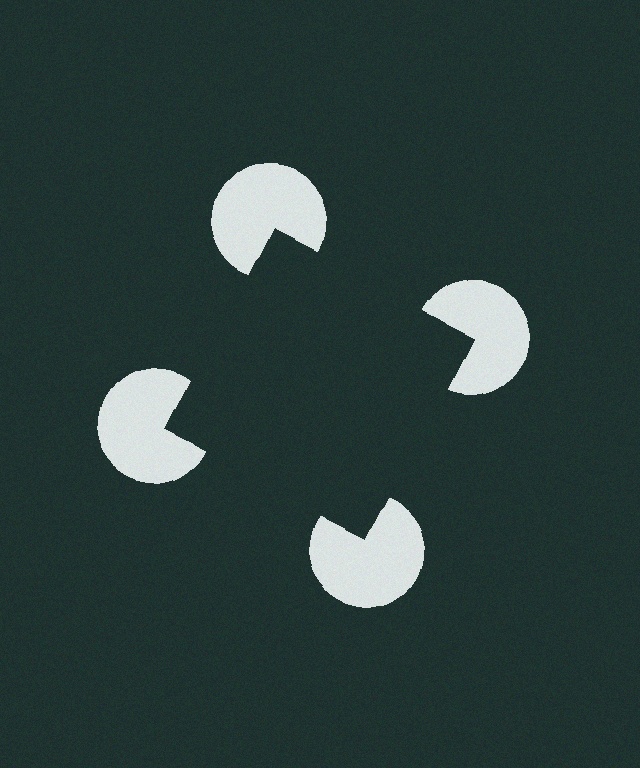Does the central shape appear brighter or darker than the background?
It typically appears slightly darker than the background, even though no actual brightness change is drawn.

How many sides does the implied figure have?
4 sides.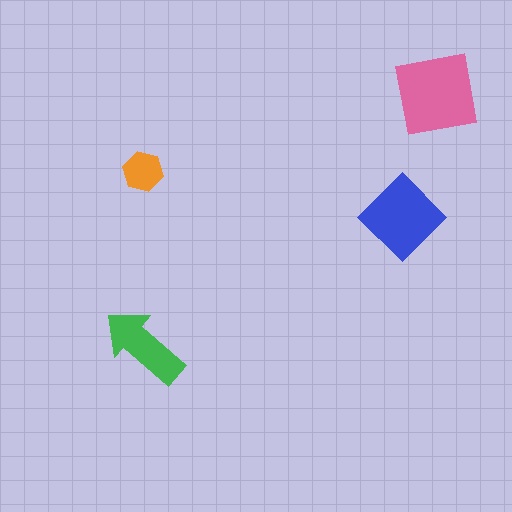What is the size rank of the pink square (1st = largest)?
1st.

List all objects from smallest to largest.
The orange hexagon, the green arrow, the blue diamond, the pink square.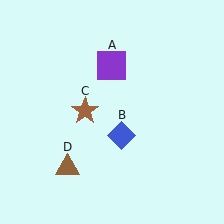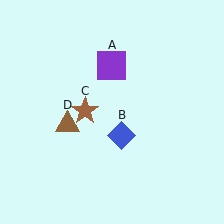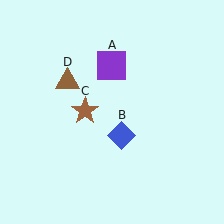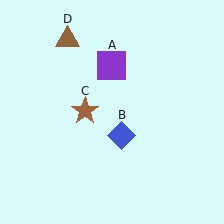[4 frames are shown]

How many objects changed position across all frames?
1 object changed position: brown triangle (object D).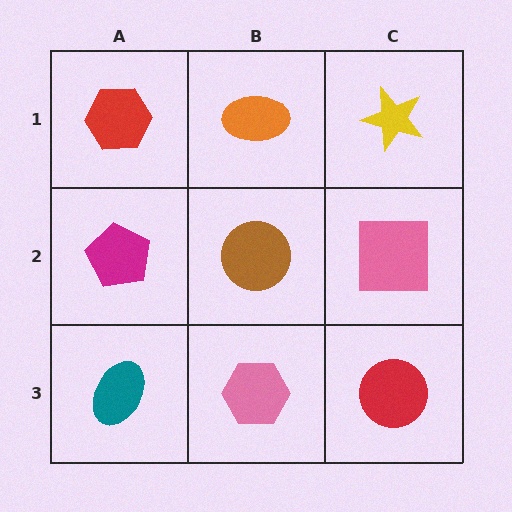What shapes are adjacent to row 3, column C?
A pink square (row 2, column C), a pink hexagon (row 3, column B).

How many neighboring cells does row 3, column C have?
2.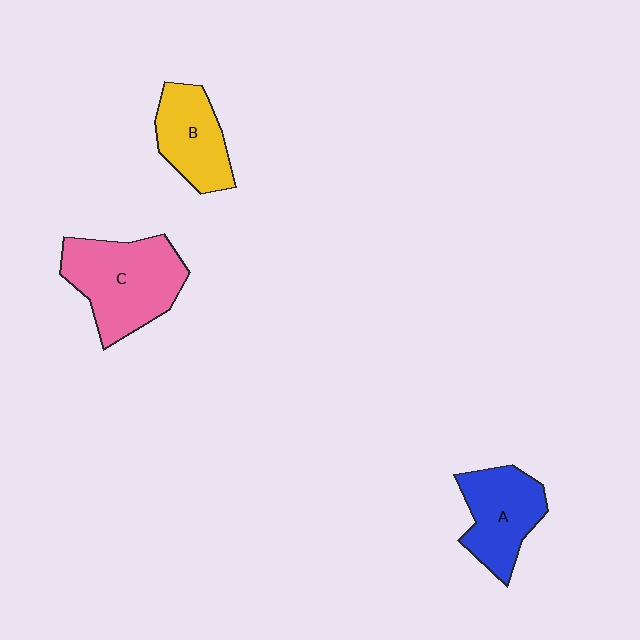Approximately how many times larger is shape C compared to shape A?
Approximately 1.4 times.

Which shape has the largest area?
Shape C (pink).